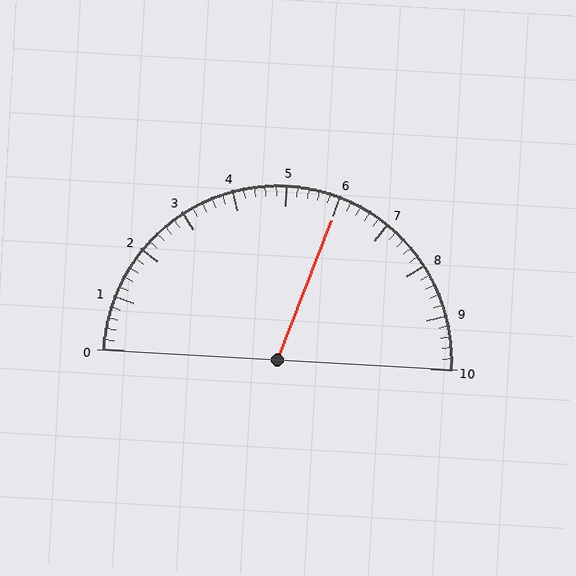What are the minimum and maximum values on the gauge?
The gauge ranges from 0 to 10.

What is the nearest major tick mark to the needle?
The nearest major tick mark is 6.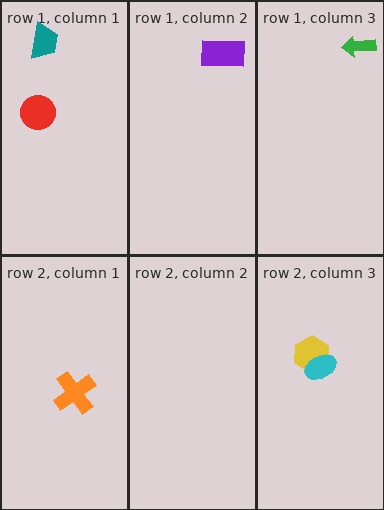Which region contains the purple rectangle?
The row 1, column 2 region.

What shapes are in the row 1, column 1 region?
The red circle, the teal trapezoid.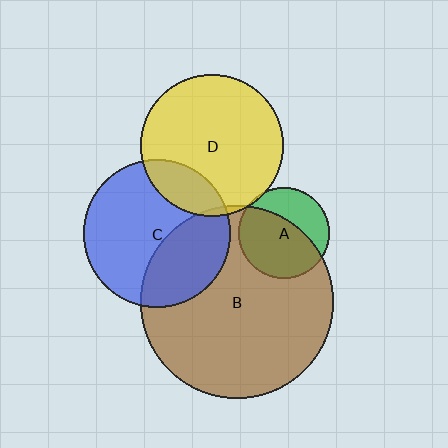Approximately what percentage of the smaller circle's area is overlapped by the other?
Approximately 5%.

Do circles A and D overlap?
Yes.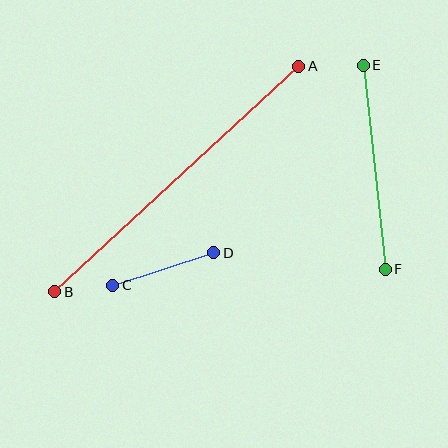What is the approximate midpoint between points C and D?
The midpoint is at approximately (163, 269) pixels.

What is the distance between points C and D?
The distance is approximately 106 pixels.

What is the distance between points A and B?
The distance is approximately 332 pixels.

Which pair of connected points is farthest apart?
Points A and B are farthest apart.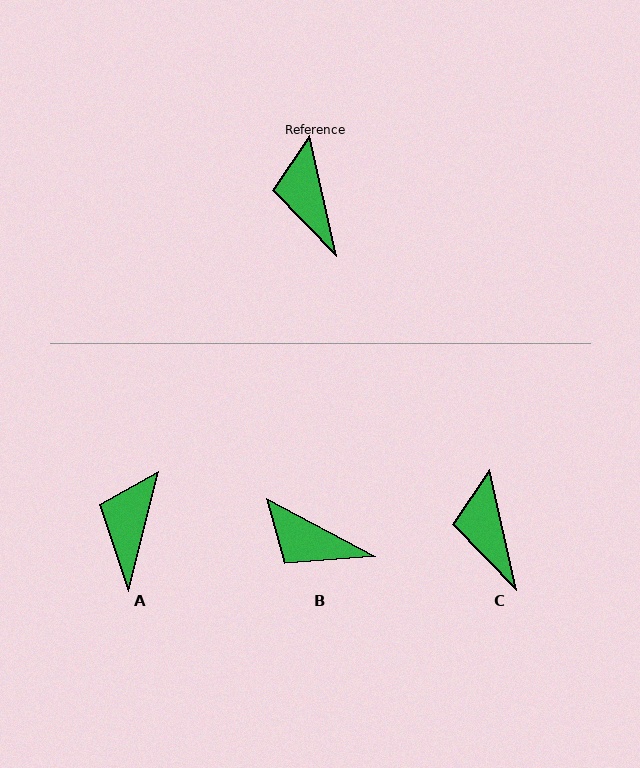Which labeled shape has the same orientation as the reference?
C.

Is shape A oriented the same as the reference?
No, it is off by about 26 degrees.